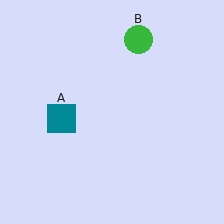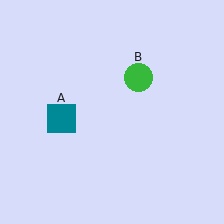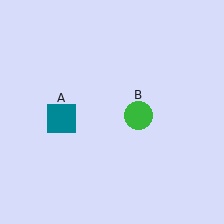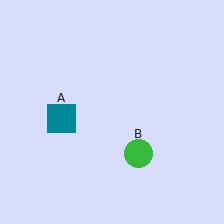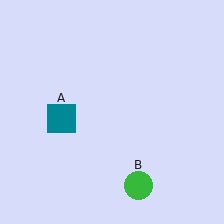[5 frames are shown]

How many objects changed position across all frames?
1 object changed position: green circle (object B).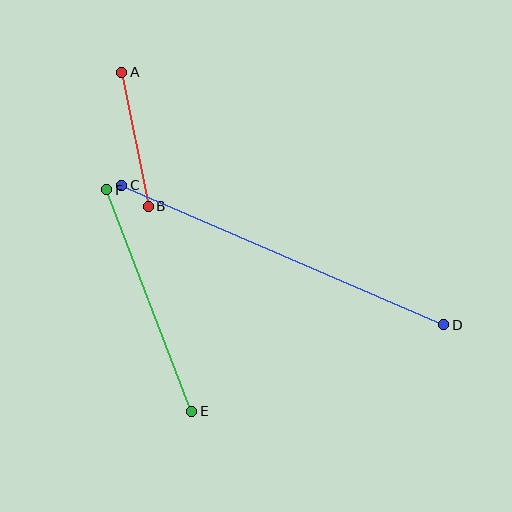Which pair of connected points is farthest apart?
Points C and D are farthest apart.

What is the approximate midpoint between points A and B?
The midpoint is at approximately (135, 139) pixels.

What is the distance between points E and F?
The distance is approximately 237 pixels.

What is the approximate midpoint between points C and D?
The midpoint is at approximately (283, 255) pixels.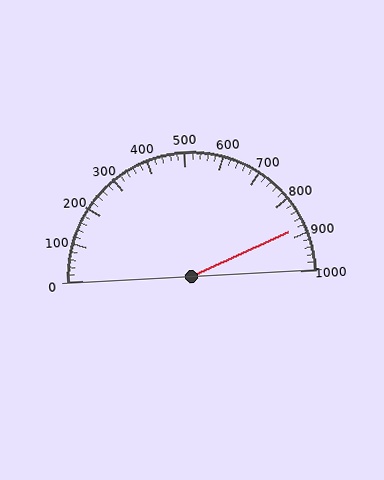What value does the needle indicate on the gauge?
The needle indicates approximately 880.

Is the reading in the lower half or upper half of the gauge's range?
The reading is in the upper half of the range (0 to 1000).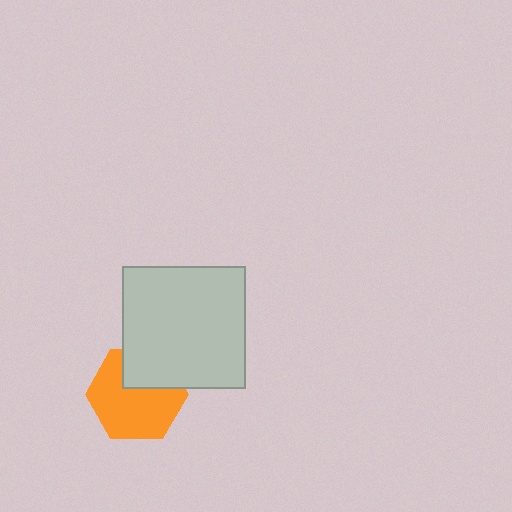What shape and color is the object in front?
The object in front is a light gray square.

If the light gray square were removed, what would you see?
You would see the complete orange hexagon.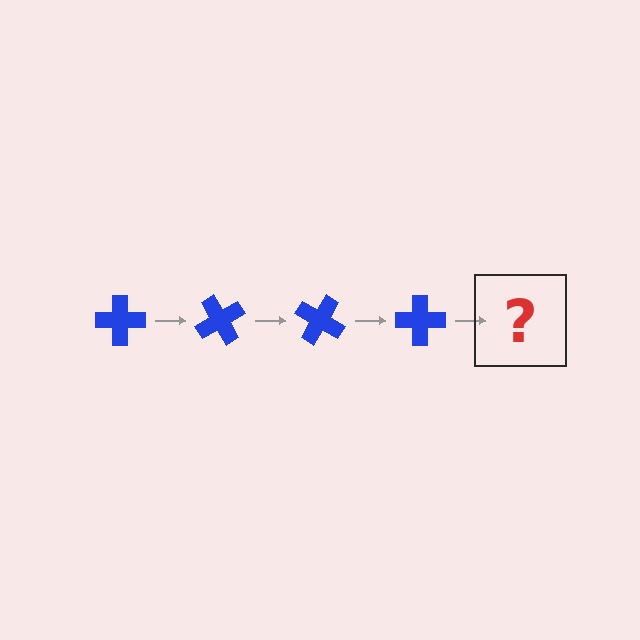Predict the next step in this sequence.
The next step is a blue cross rotated 240 degrees.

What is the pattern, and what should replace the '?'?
The pattern is that the cross rotates 60 degrees each step. The '?' should be a blue cross rotated 240 degrees.